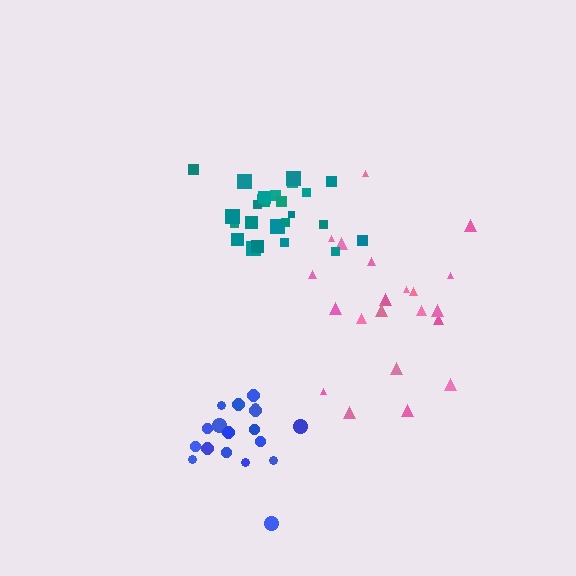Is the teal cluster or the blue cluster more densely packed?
Teal.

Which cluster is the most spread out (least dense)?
Pink.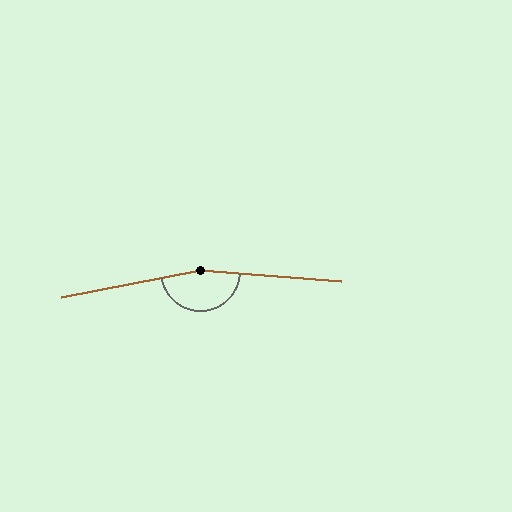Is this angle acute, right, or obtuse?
It is obtuse.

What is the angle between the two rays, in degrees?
Approximately 165 degrees.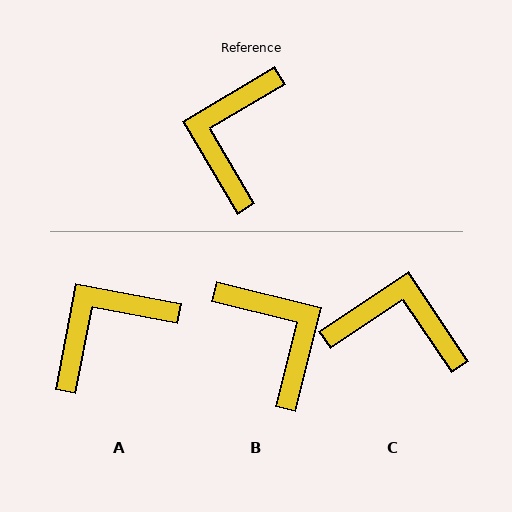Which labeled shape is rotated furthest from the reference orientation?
B, about 135 degrees away.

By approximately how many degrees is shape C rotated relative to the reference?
Approximately 87 degrees clockwise.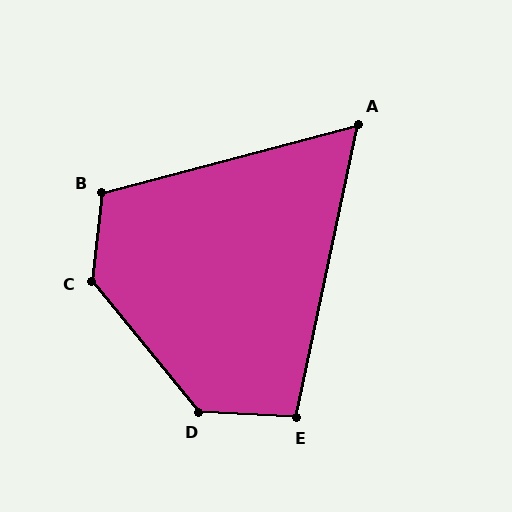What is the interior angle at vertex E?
Approximately 99 degrees (obtuse).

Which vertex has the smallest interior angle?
A, at approximately 63 degrees.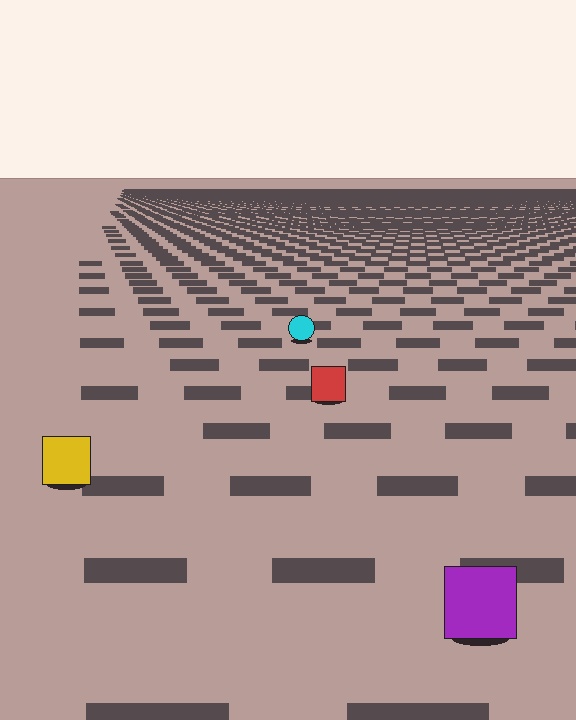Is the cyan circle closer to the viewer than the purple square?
No. The purple square is closer — you can tell from the texture gradient: the ground texture is coarser near it.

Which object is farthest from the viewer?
The cyan circle is farthest from the viewer. It appears smaller and the ground texture around it is denser.